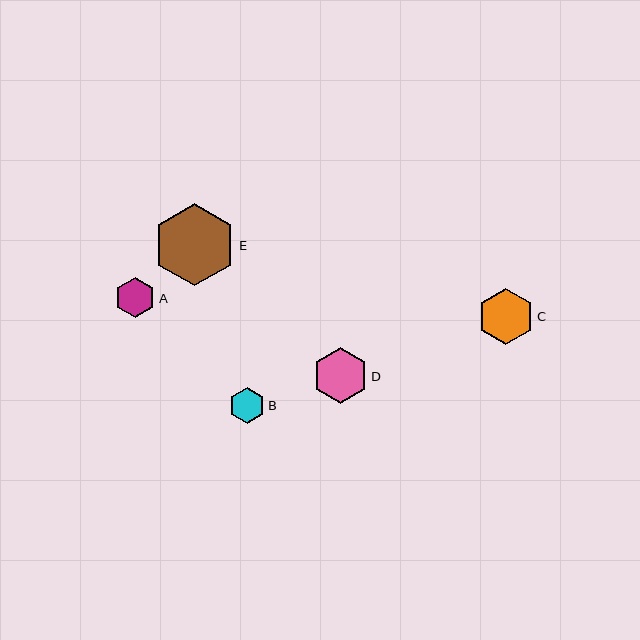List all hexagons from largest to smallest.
From largest to smallest: E, C, D, A, B.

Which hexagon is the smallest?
Hexagon B is the smallest with a size of approximately 36 pixels.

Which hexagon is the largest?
Hexagon E is the largest with a size of approximately 82 pixels.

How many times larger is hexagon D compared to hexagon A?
Hexagon D is approximately 1.4 times the size of hexagon A.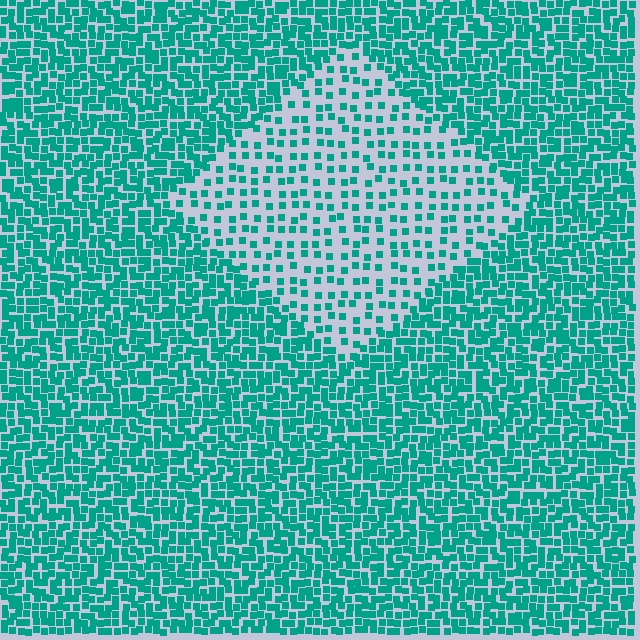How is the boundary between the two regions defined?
The boundary is defined by a change in element density (approximately 2.4x ratio). All elements are the same color, size, and shape.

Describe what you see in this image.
The image contains small teal elements arranged at two different densities. A diamond-shaped region is visible where the elements are less densely packed than the surrounding area.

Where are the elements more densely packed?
The elements are more densely packed outside the diamond boundary.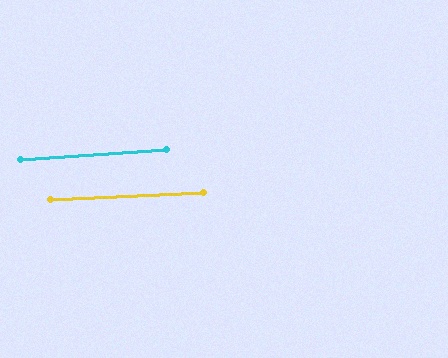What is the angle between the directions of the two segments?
Approximately 1 degree.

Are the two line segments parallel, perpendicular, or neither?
Parallel — their directions differ by only 1.2°.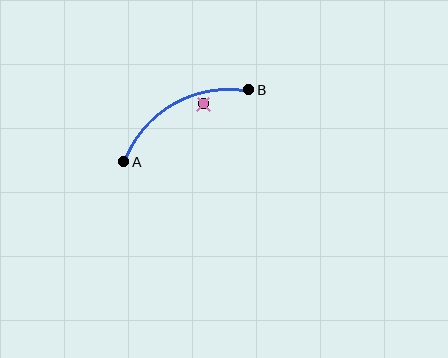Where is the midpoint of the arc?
The arc midpoint is the point on the curve farthest from the straight line joining A and B. It sits above that line.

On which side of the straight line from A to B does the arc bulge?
The arc bulges above the straight line connecting A and B.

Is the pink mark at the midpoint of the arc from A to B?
No — the pink mark does not lie on the arc at all. It sits slightly inside the curve.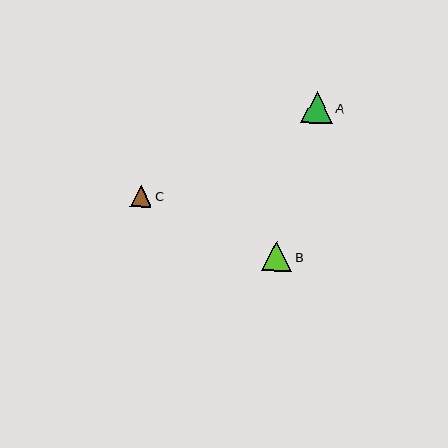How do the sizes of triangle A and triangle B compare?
Triangle A and triangle B are approximately the same size.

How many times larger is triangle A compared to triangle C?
Triangle A is approximately 1.5 times the size of triangle C.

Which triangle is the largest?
Triangle A is the largest with a size of approximately 32 pixels.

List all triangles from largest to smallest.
From largest to smallest: A, B, C.